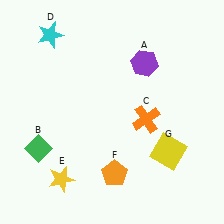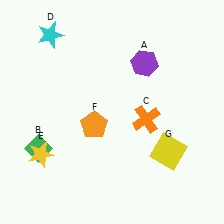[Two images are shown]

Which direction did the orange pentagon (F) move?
The orange pentagon (F) moved up.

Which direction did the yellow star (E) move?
The yellow star (E) moved up.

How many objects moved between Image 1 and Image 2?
2 objects moved between the two images.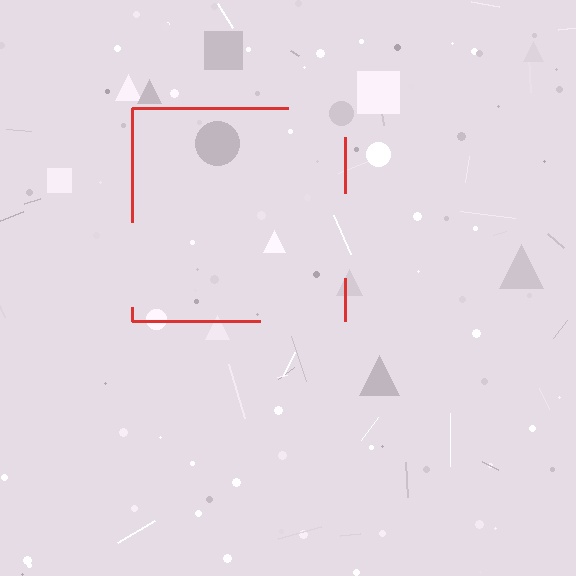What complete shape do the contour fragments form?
The contour fragments form a square.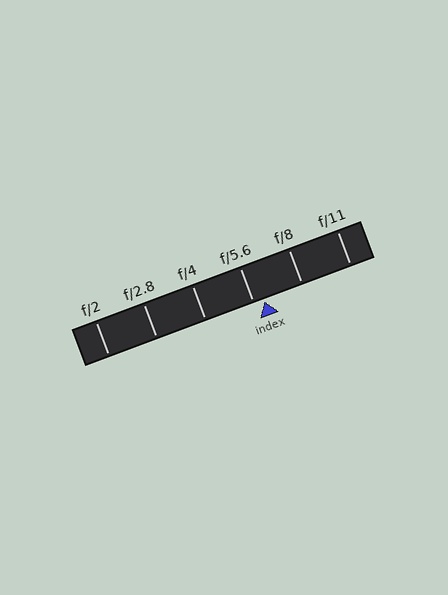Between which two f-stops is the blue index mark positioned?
The index mark is between f/5.6 and f/8.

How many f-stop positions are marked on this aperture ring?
There are 6 f-stop positions marked.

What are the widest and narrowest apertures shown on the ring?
The widest aperture shown is f/2 and the narrowest is f/11.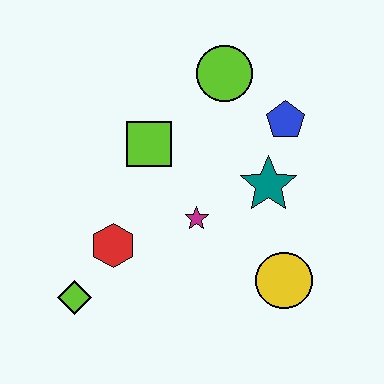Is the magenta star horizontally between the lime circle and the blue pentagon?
No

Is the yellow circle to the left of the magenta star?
No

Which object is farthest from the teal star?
The lime diamond is farthest from the teal star.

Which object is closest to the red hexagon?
The lime diamond is closest to the red hexagon.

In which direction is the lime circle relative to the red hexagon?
The lime circle is above the red hexagon.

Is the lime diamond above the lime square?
No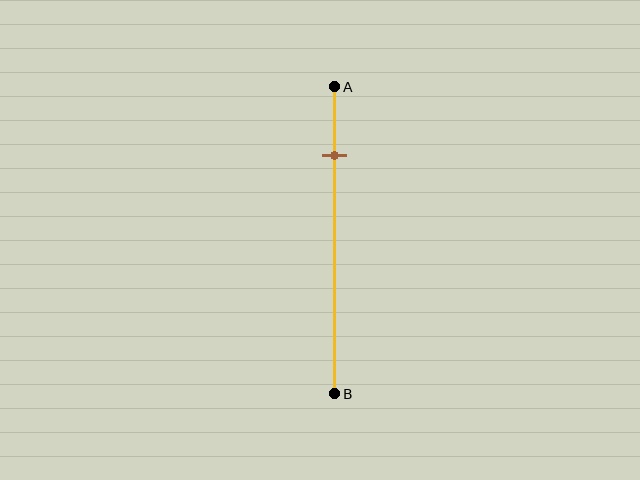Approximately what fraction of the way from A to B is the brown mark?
The brown mark is approximately 20% of the way from A to B.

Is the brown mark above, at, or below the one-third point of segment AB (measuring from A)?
The brown mark is above the one-third point of segment AB.